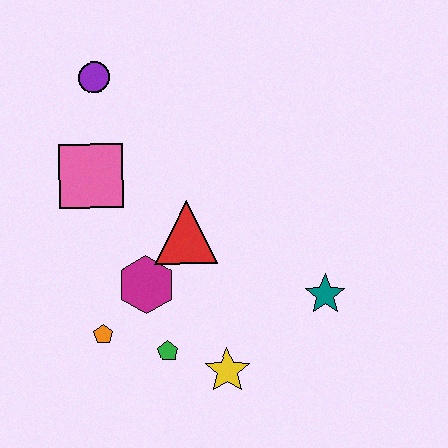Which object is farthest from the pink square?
The teal star is farthest from the pink square.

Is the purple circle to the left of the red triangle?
Yes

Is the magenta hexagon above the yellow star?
Yes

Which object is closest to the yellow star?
The green pentagon is closest to the yellow star.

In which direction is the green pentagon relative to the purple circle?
The green pentagon is below the purple circle.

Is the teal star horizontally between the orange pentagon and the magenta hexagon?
No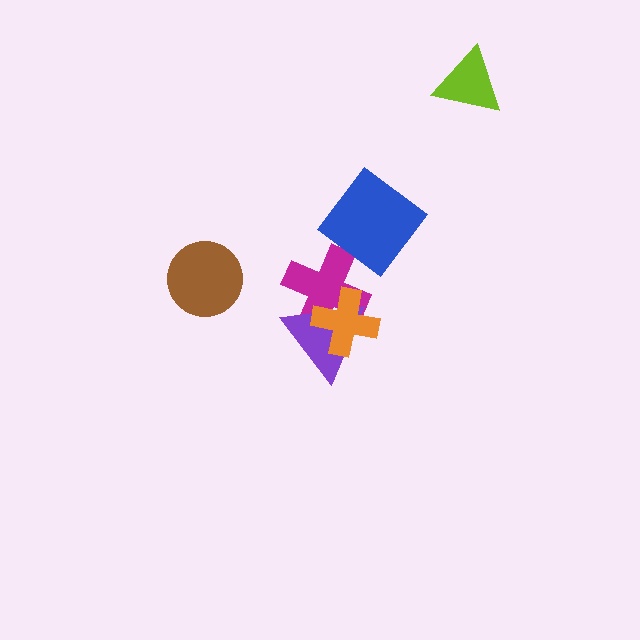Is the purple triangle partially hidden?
Yes, it is partially covered by another shape.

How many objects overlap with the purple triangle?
2 objects overlap with the purple triangle.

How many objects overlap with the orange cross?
2 objects overlap with the orange cross.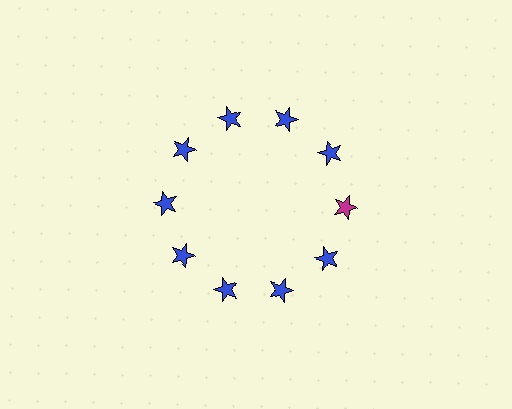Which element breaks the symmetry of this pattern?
The magenta star at roughly the 3 o'clock position breaks the symmetry. All other shapes are blue stars.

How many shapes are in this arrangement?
There are 10 shapes arranged in a ring pattern.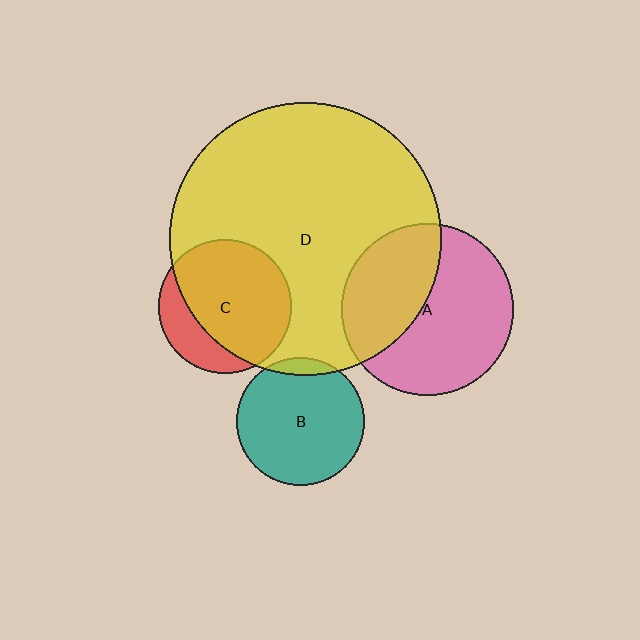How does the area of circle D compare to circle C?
Approximately 4.1 times.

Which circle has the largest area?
Circle D (yellow).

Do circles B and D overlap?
Yes.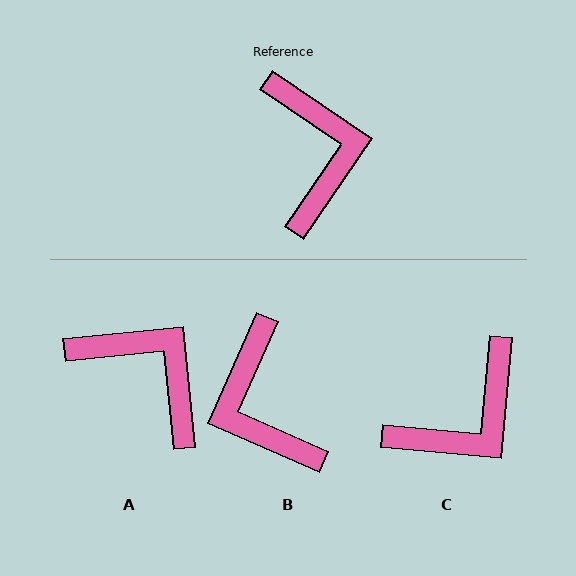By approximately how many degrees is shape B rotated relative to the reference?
Approximately 170 degrees clockwise.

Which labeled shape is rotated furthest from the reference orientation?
B, about 170 degrees away.